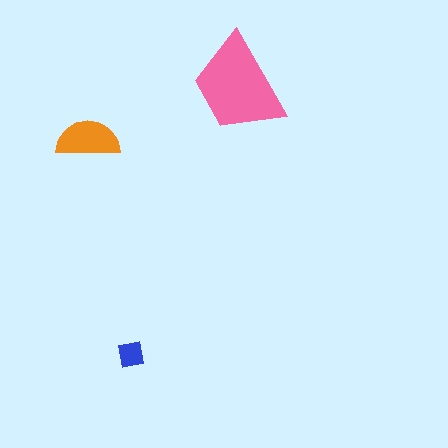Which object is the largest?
The pink trapezoid.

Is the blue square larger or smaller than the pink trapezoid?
Smaller.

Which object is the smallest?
The blue square.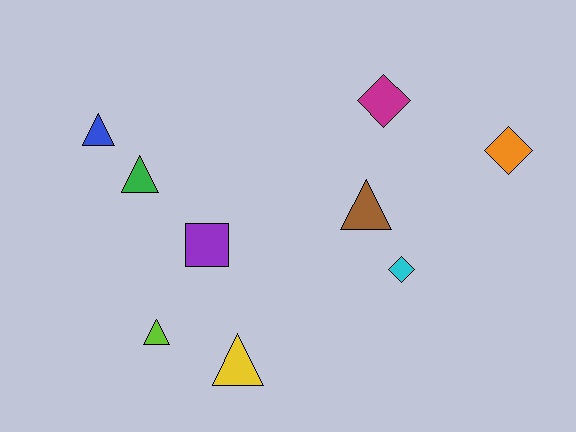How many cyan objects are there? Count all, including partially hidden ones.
There is 1 cyan object.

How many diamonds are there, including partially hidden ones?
There are 3 diamonds.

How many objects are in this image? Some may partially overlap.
There are 9 objects.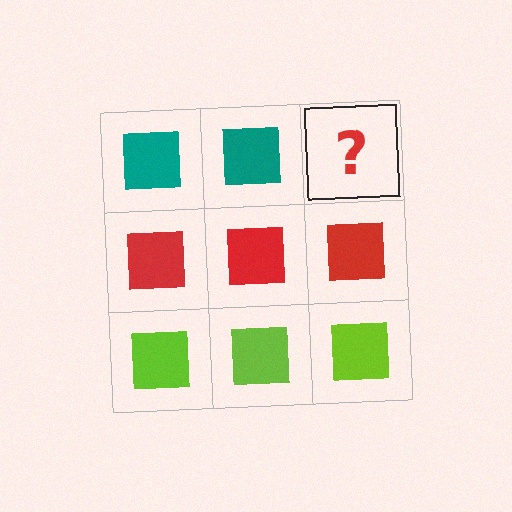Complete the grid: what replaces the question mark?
The question mark should be replaced with a teal square.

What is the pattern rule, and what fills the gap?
The rule is that each row has a consistent color. The gap should be filled with a teal square.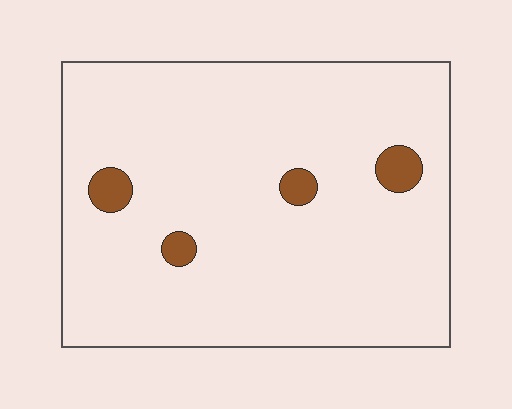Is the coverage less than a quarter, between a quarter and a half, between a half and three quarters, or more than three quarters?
Less than a quarter.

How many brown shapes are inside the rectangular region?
4.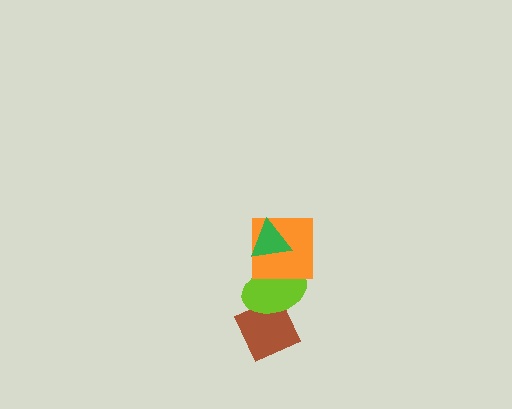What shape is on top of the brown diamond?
The lime ellipse is on top of the brown diamond.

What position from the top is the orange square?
The orange square is 2nd from the top.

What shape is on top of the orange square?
The green triangle is on top of the orange square.